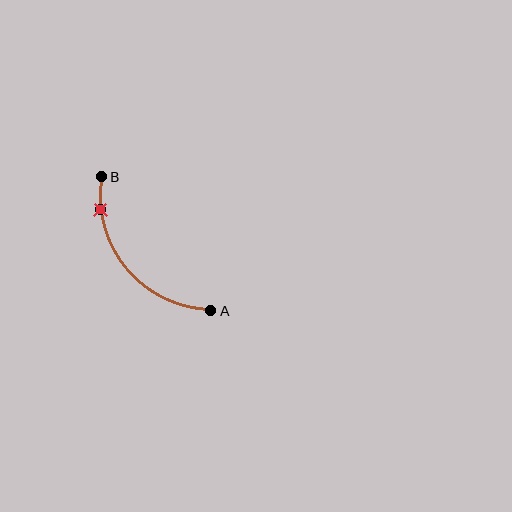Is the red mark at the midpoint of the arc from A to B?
No. The red mark lies on the arc but is closer to endpoint B. The arc midpoint would be at the point on the curve equidistant along the arc from both A and B.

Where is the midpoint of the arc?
The arc midpoint is the point on the curve farthest from the straight line joining A and B. It sits below and to the left of that line.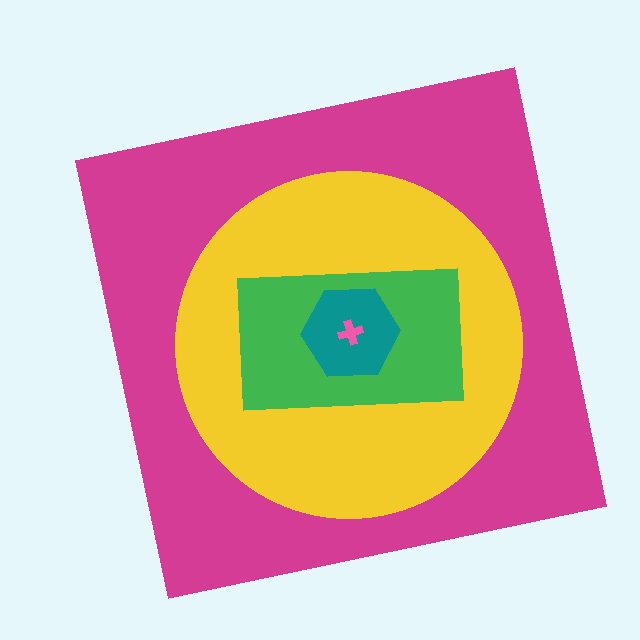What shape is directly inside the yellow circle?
The green rectangle.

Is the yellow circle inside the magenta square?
Yes.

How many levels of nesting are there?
5.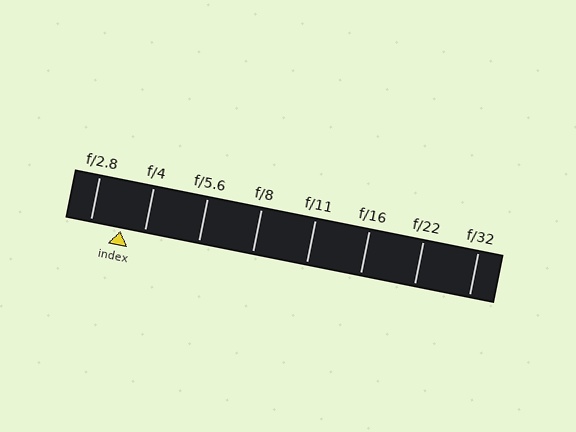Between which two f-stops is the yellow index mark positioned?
The index mark is between f/2.8 and f/4.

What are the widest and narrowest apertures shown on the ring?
The widest aperture shown is f/2.8 and the narrowest is f/32.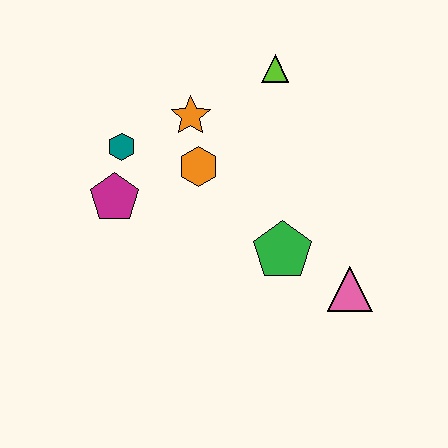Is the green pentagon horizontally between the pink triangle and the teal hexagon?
Yes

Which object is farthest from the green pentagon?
The teal hexagon is farthest from the green pentagon.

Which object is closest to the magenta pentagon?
The teal hexagon is closest to the magenta pentagon.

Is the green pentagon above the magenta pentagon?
No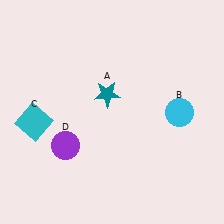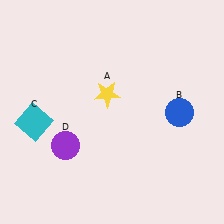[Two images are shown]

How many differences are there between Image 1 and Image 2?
There are 2 differences between the two images.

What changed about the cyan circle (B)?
In Image 1, B is cyan. In Image 2, it changed to blue.